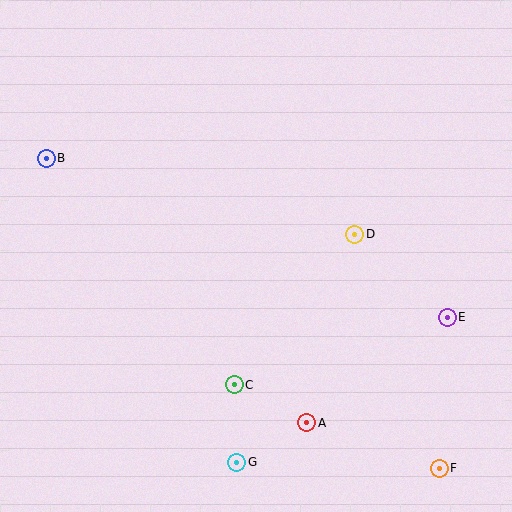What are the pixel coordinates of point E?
Point E is at (447, 317).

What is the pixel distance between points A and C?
The distance between A and C is 82 pixels.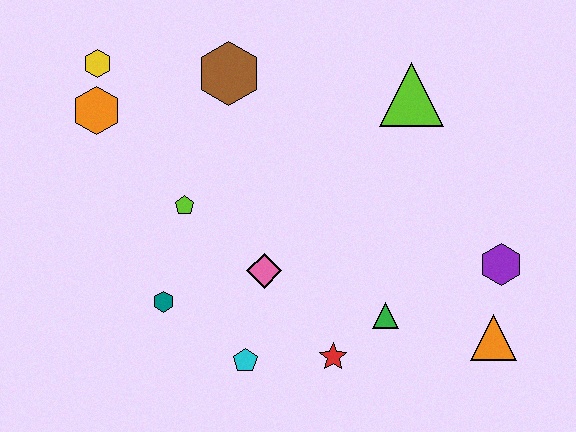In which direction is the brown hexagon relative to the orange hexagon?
The brown hexagon is to the right of the orange hexagon.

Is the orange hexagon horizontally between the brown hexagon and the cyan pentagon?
No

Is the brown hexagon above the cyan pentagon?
Yes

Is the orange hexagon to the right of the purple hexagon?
No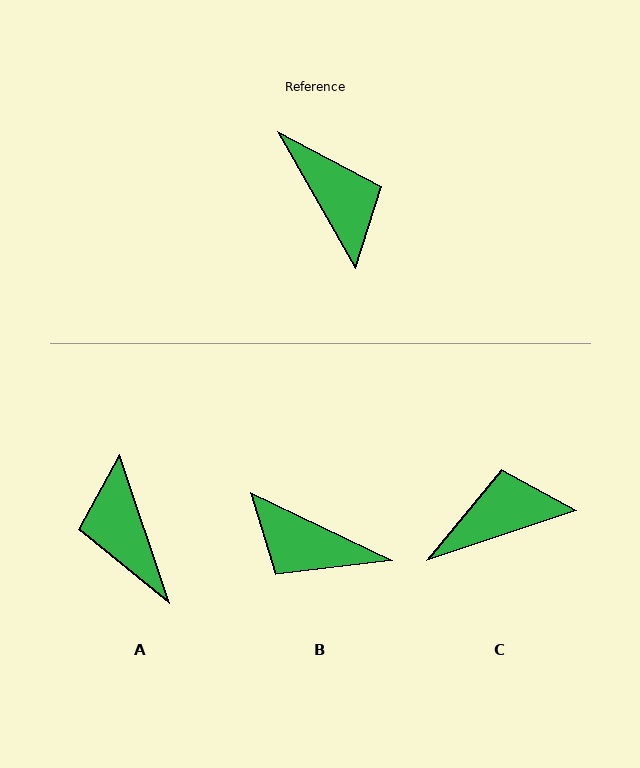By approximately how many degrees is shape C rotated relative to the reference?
Approximately 79 degrees counter-clockwise.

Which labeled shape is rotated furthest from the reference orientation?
A, about 169 degrees away.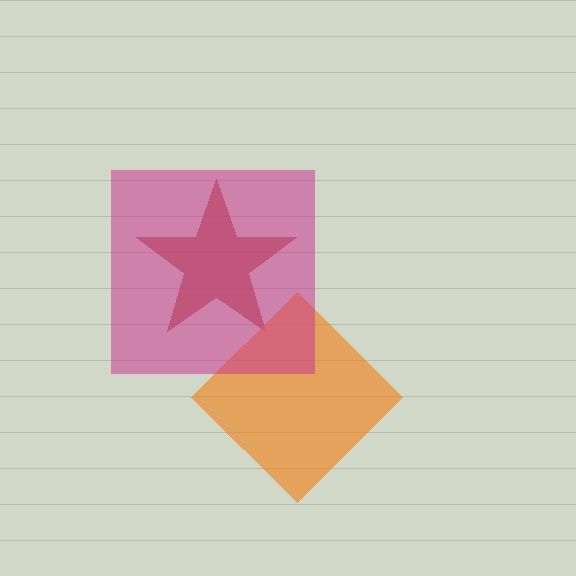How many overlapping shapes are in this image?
There are 3 overlapping shapes in the image.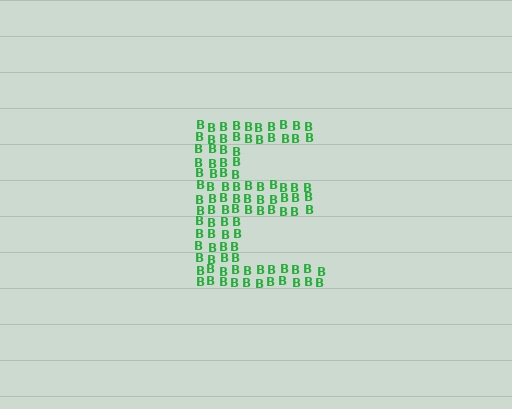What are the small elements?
The small elements are letter B's.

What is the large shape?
The large shape is the letter E.